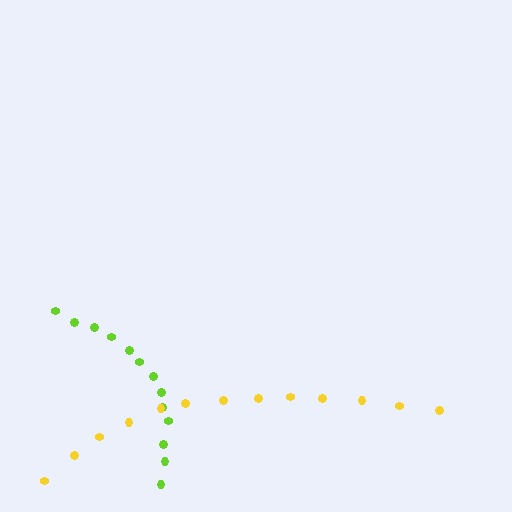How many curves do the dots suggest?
There are 2 distinct paths.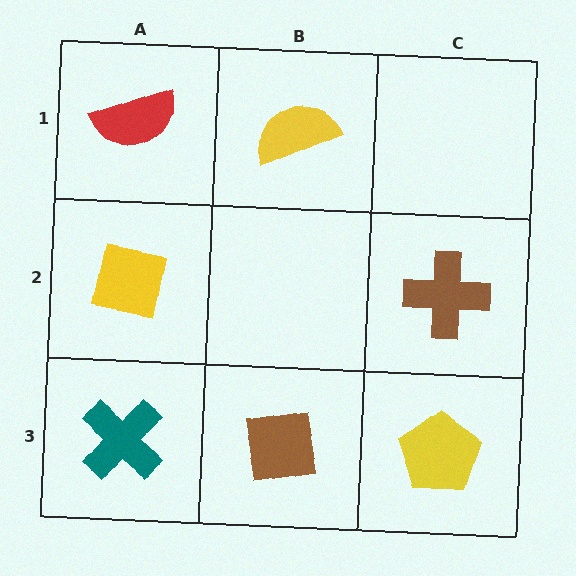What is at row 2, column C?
A brown cross.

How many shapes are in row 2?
2 shapes.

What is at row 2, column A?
A yellow square.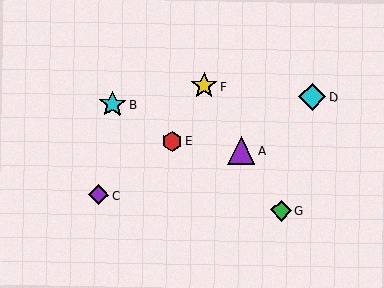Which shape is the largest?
The cyan diamond (labeled D) is the largest.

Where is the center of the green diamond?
The center of the green diamond is at (281, 210).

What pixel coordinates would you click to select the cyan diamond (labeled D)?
Click at (312, 97) to select the cyan diamond D.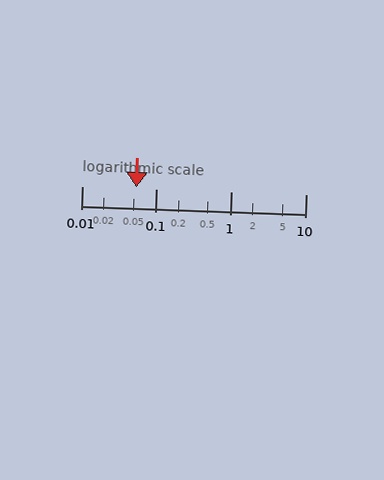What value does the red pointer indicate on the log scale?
The pointer indicates approximately 0.053.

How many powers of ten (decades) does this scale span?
The scale spans 3 decades, from 0.01 to 10.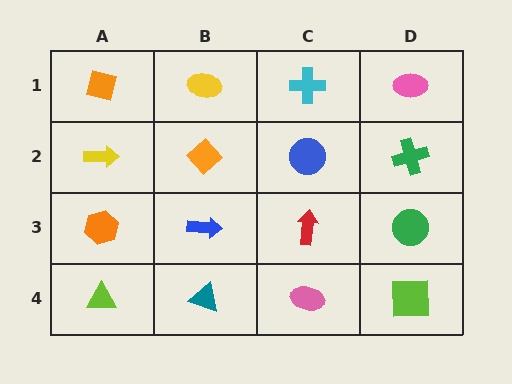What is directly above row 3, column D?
A green cross.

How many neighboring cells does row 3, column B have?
4.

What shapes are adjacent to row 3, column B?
An orange diamond (row 2, column B), a teal triangle (row 4, column B), an orange hexagon (row 3, column A), a red arrow (row 3, column C).